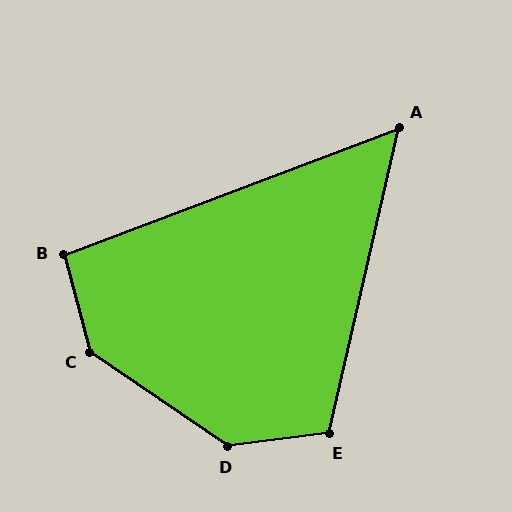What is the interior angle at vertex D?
Approximately 139 degrees (obtuse).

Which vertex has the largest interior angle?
C, at approximately 139 degrees.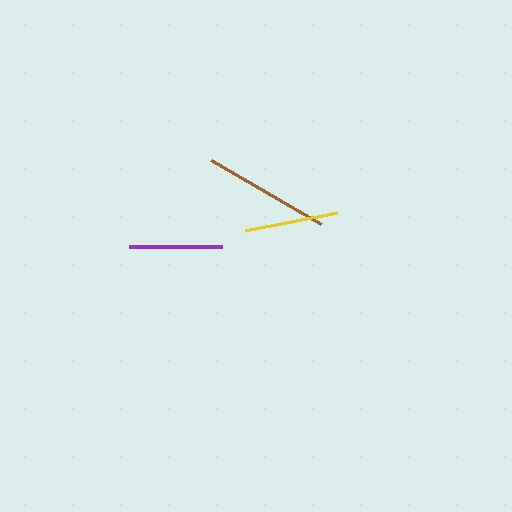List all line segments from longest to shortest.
From longest to shortest: brown, yellow, purple.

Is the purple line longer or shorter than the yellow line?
The yellow line is longer than the purple line.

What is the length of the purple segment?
The purple segment is approximately 93 pixels long.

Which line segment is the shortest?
The purple line is the shortest at approximately 93 pixels.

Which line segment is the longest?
The brown line is the longest at approximately 128 pixels.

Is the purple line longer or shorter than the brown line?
The brown line is longer than the purple line.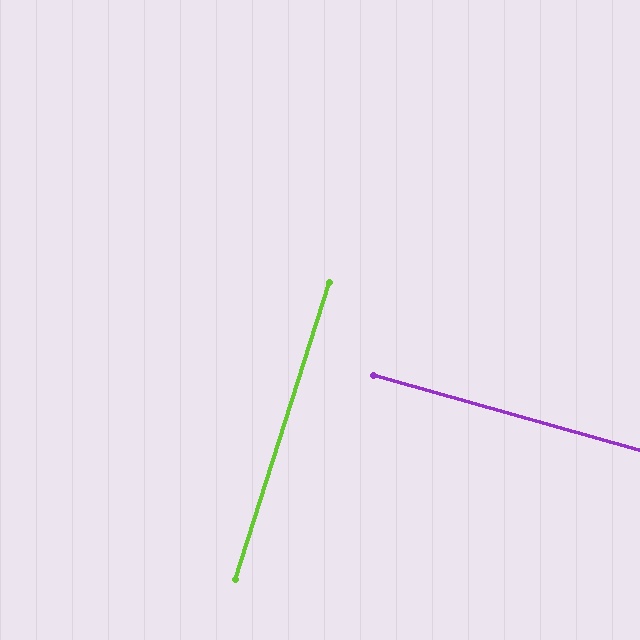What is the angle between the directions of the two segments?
Approximately 88 degrees.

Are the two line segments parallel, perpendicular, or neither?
Perpendicular — they meet at approximately 88°.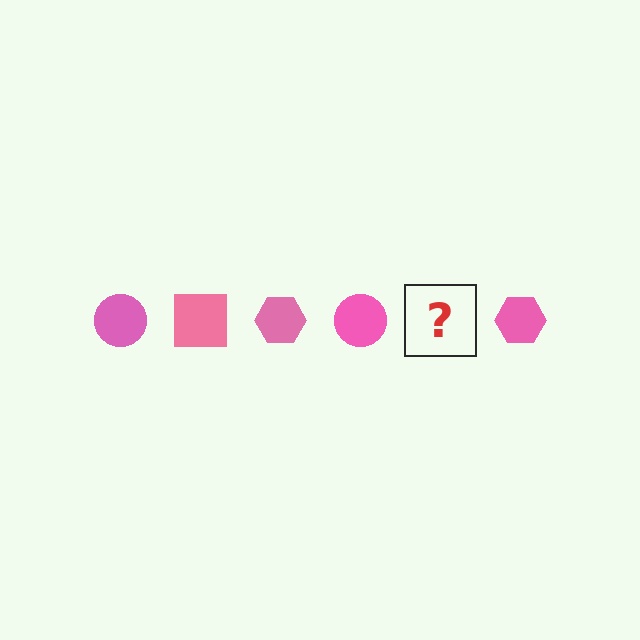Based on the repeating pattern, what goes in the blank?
The blank should be a pink square.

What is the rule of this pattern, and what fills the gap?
The rule is that the pattern cycles through circle, square, hexagon shapes in pink. The gap should be filled with a pink square.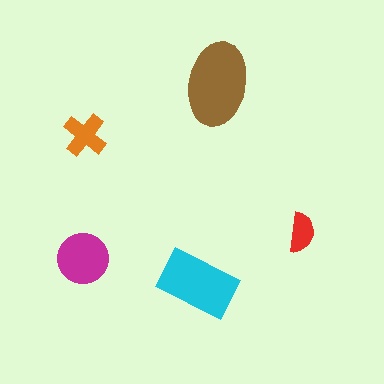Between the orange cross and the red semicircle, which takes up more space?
The orange cross.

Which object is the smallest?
The red semicircle.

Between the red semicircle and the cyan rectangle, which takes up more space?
The cyan rectangle.